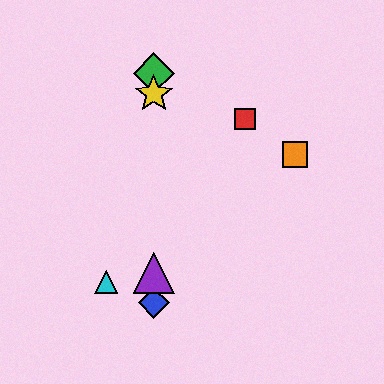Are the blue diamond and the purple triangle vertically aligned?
Yes, both are at x≈154.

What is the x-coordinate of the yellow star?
The yellow star is at x≈154.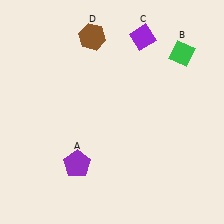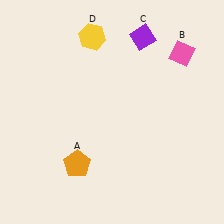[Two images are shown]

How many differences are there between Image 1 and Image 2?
There are 3 differences between the two images.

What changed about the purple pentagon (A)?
In Image 1, A is purple. In Image 2, it changed to orange.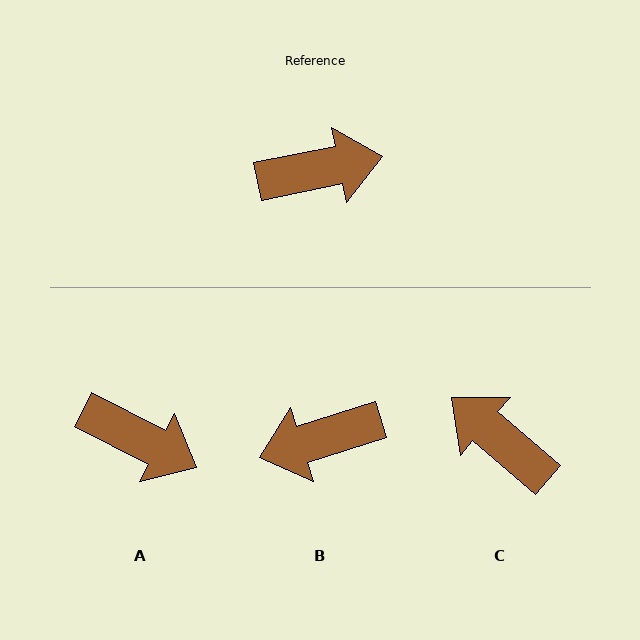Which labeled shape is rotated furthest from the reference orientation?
B, about 174 degrees away.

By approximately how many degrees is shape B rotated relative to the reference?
Approximately 174 degrees clockwise.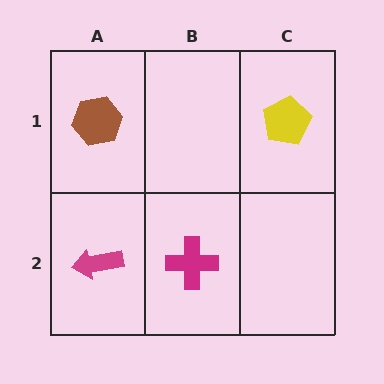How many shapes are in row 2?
2 shapes.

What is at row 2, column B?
A magenta cross.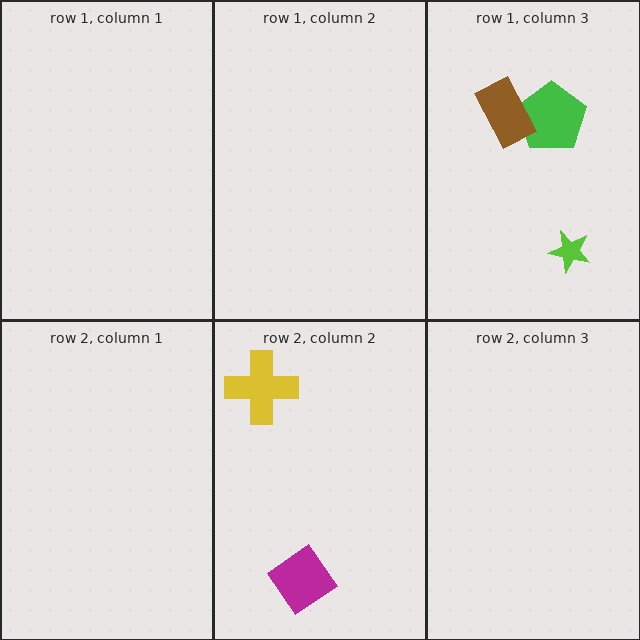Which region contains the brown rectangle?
The row 1, column 3 region.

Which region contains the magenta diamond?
The row 2, column 2 region.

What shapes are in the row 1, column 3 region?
The lime star, the green pentagon, the brown rectangle.